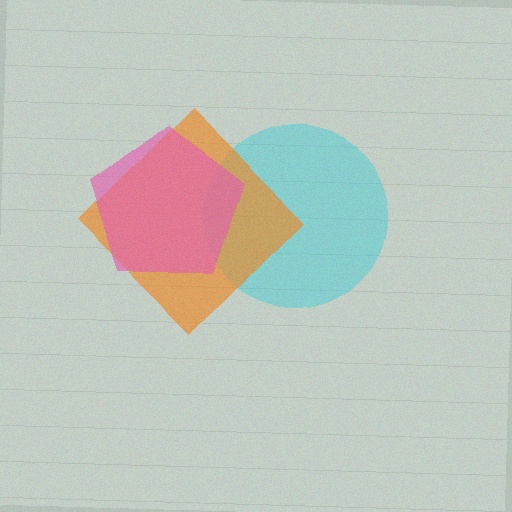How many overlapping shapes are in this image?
There are 3 overlapping shapes in the image.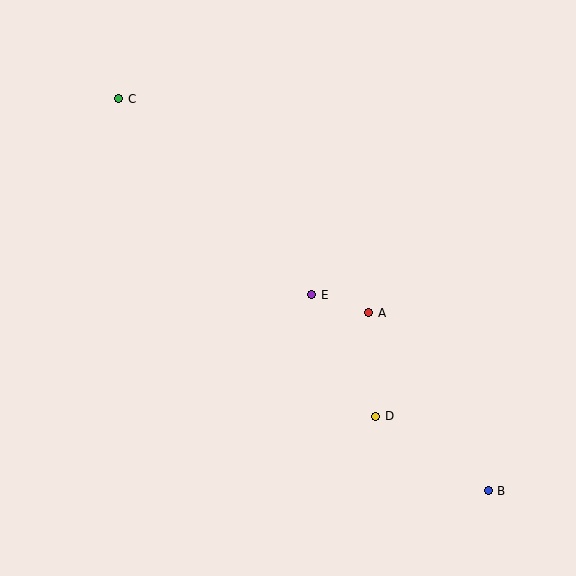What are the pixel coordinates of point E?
Point E is at (312, 295).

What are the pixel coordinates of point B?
Point B is at (488, 491).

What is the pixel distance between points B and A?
The distance between B and A is 214 pixels.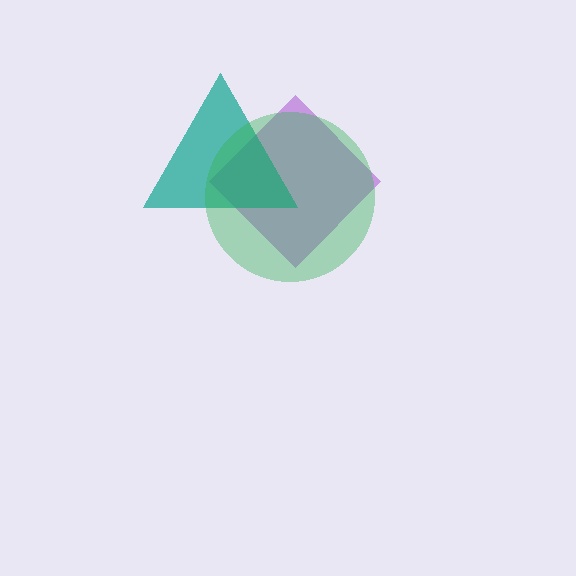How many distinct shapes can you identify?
There are 3 distinct shapes: a purple diamond, a teal triangle, a green circle.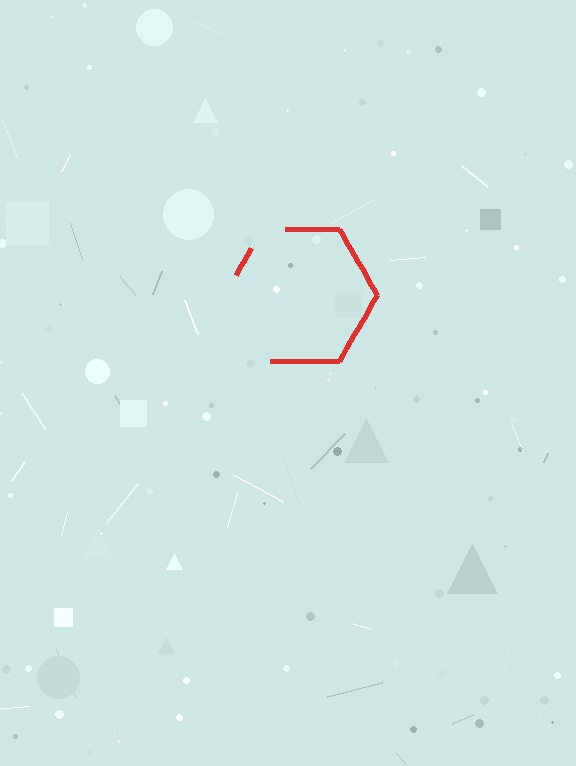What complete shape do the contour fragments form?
The contour fragments form a hexagon.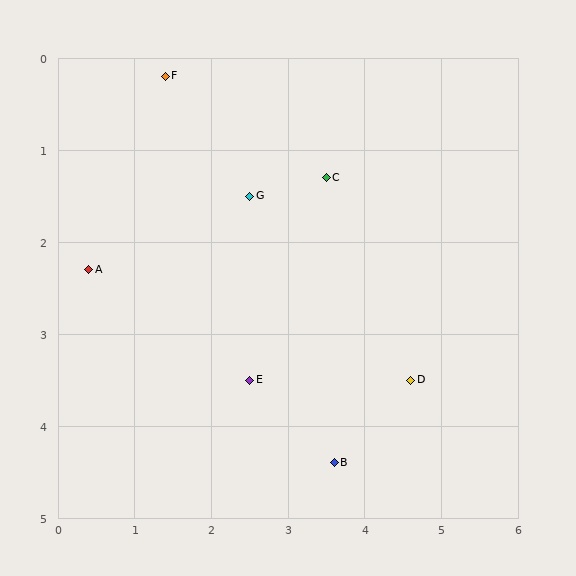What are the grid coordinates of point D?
Point D is at approximately (4.6, 3.5).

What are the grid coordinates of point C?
Point C is at approximately (3.5, 1.3).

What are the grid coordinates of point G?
Point G is at approximately (2.5, 1.5).